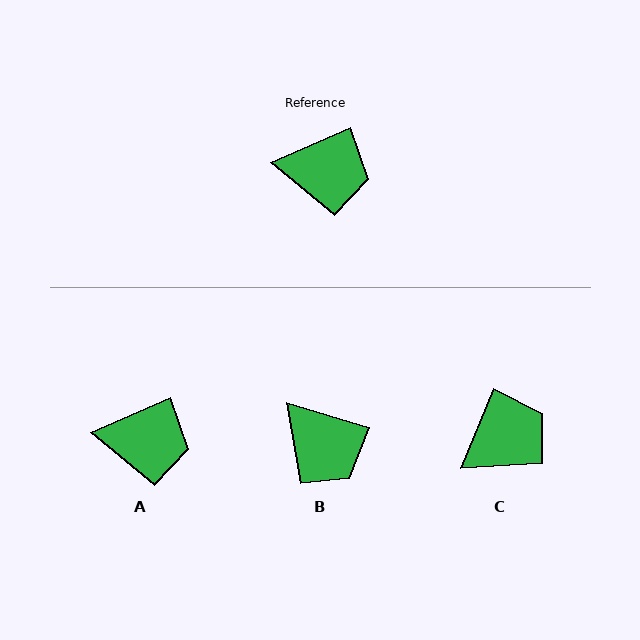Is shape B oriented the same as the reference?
No, it is off by about 40 degrees.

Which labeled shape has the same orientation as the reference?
A.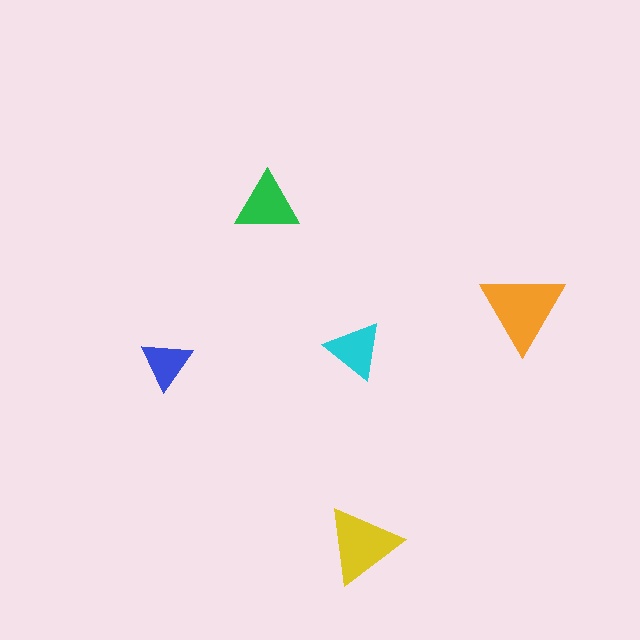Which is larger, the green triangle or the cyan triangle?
The green one.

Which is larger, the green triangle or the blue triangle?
The green one.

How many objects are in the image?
There are 5 objects in the image.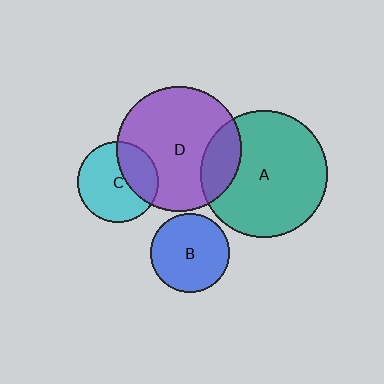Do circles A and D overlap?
Yes.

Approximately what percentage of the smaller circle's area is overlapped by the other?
Approximately 20%.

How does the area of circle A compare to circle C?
Approximately 2.4 times.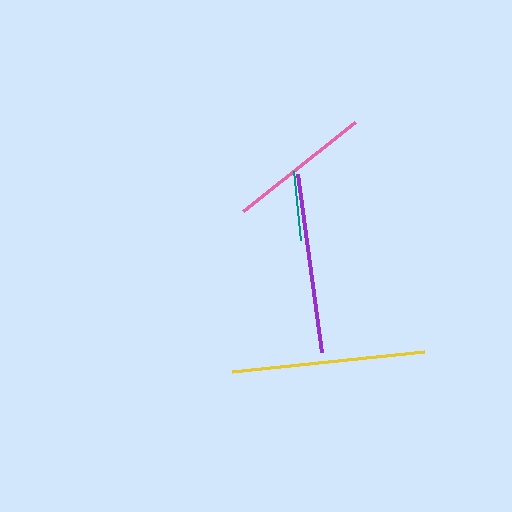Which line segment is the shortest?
The teal line is the shortest at approximately 70 pixels.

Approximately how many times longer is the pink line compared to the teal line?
The pink line is approximately 2.1 times the length of the teal line.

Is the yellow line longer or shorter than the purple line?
The yellow line is longer than the purple line.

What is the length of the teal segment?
The teal segment is approximately 70 pixels long.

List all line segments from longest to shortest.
From longest to shortest: yellow, purple, pink, teal.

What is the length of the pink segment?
The pink segment is approximately 144 pixels long.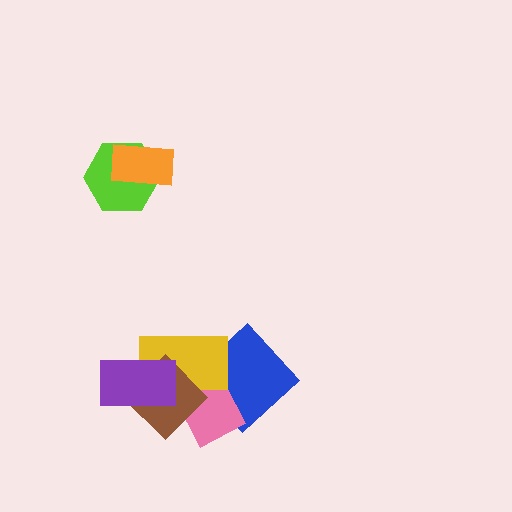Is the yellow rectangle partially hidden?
Yes, it is partially covered by another shape.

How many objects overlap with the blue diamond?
2 objects overlap with the blue diamond.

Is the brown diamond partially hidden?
Yes, it is partially covered by another shape.